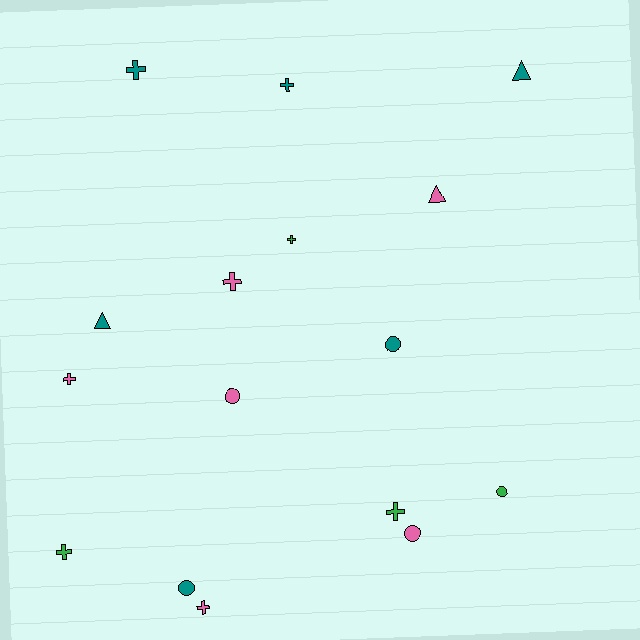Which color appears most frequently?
Pink, with 6 objects.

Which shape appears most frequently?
Cross, with 8 objects.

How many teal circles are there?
There are 2 teal circles.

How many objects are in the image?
There are 16 objects.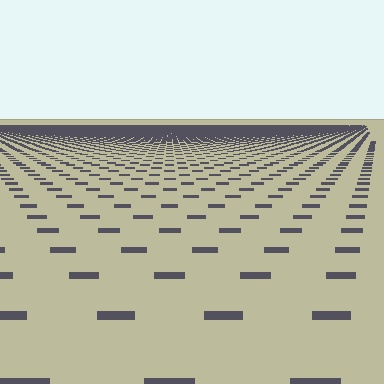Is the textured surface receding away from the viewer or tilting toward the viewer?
The surface is receding away from the viewer. Texture elements get smaller and denser toward the top.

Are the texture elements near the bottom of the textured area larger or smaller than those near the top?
Larger. Near the bottom, elements are closer to the viewer and appear at a bigger on-screen size.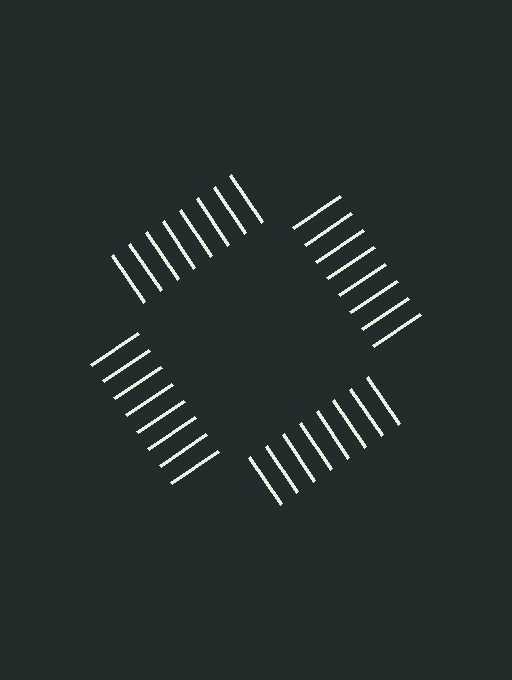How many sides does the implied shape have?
4 sides — the line-ends trace a square.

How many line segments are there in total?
32 — 8 along each of the 4 edges.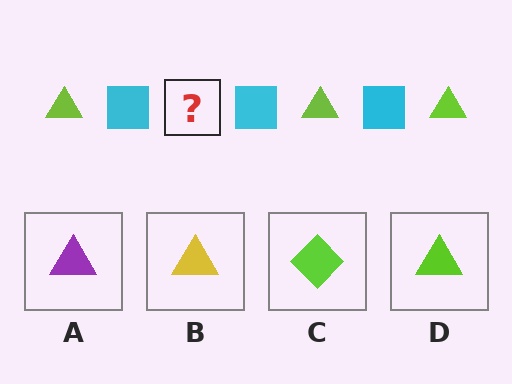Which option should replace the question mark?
Option D.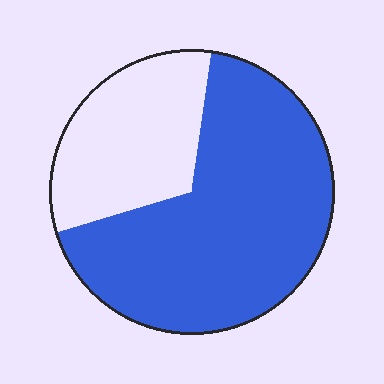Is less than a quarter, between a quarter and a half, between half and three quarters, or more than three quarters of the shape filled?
Between half and three quarters.